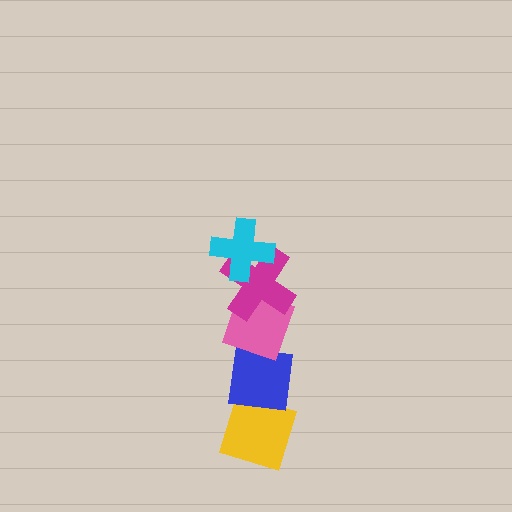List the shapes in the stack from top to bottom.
From top to bottom: the cyan cross, the magenta cross, the pink diamond, the blue square, the yellow diamond.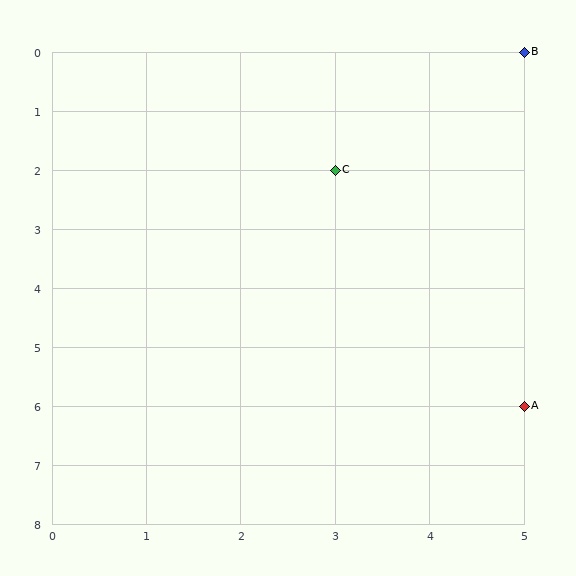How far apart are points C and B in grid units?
Points C and B are 2 columns and 2 rows apart (about 2.8 grid units diagonally).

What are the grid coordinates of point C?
Point C is at grid coordinates (3, 2).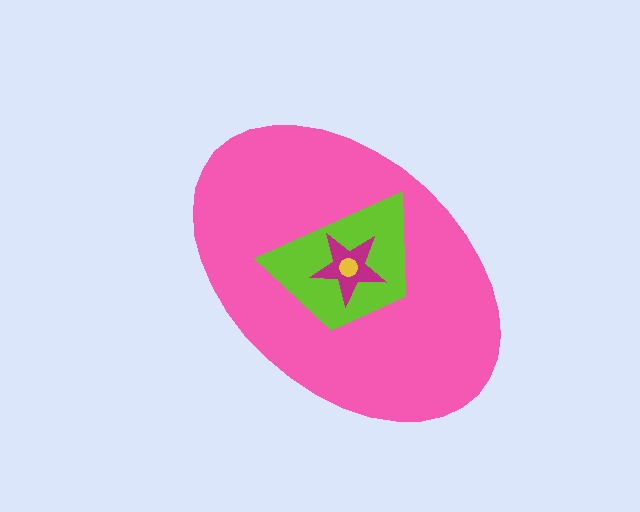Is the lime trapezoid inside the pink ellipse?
Yes.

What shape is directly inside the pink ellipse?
The lime trapezoid.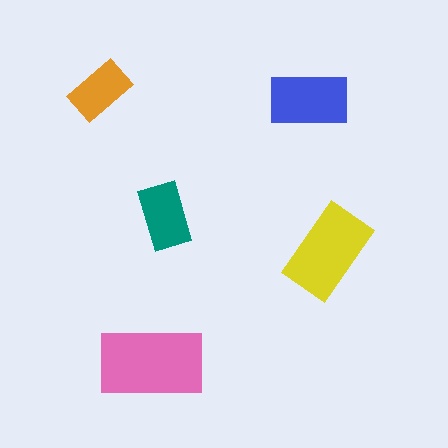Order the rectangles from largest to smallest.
the pink one, the yellow one, the blue one, the teal one, the orange one.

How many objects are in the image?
There are 5 objects in the image.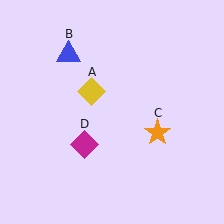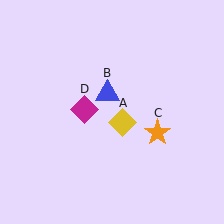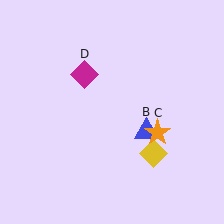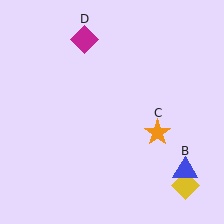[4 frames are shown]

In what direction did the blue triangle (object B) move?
The blue triangle (object B) moved down and to the right.